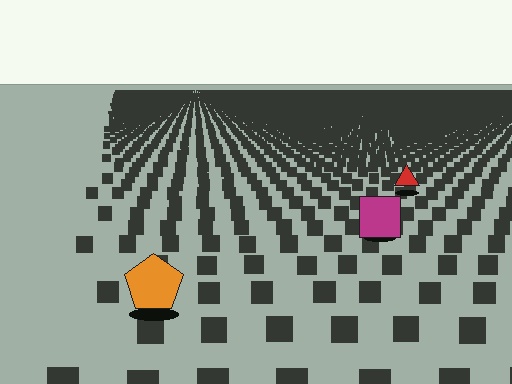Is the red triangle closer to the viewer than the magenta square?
No. The magenta square is closer — you can tell from the texture gradient: the ground texture is coarser near it.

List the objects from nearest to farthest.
From nearest to farthest: the orange pentagon, the magenta square, the red triangle.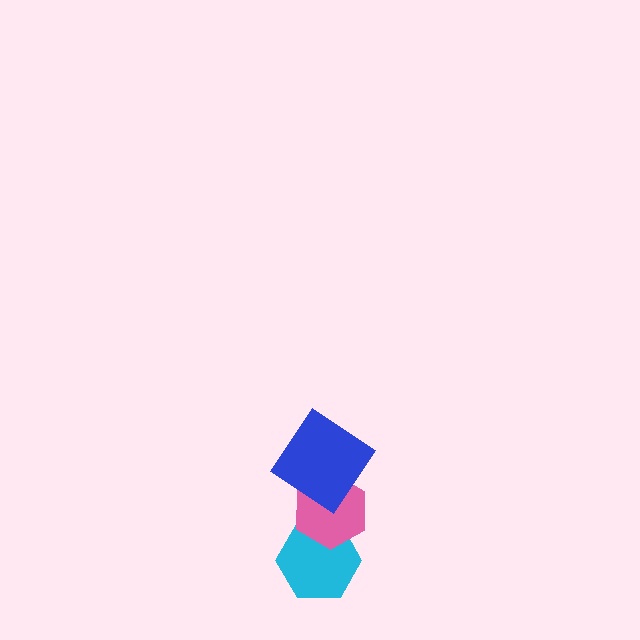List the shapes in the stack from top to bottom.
From top to bottom: the blue diamond, the pink hexagon, the cyan hexagon.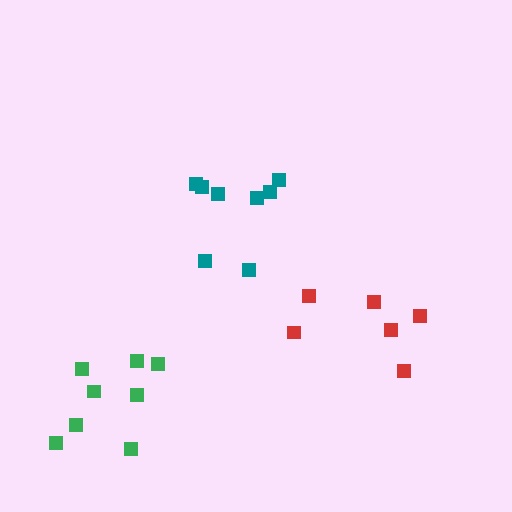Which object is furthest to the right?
The red cluster is rightmost.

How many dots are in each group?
Group 1: 8 dots, Group 2: 6 dots, Group 3: 8 dots (22 total).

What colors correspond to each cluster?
The clusters are colored: teal, red, green.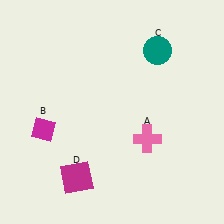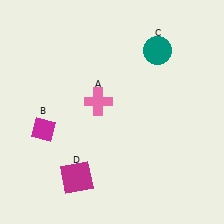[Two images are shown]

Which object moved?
The pink cross (A) moved left.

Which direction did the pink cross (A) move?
The pink cross (A) moved left.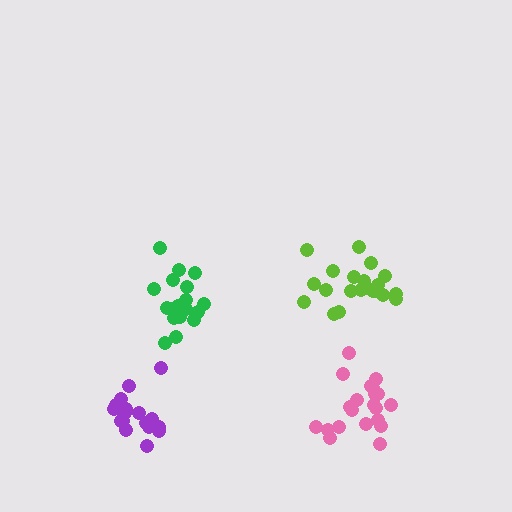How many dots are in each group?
Group 1: 21 dots, Group 2: 19 dots, Group 3: 21 dots, Group 4: 17 dots (78 total).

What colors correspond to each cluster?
The clusters are colored: pink, green, lime, purple.